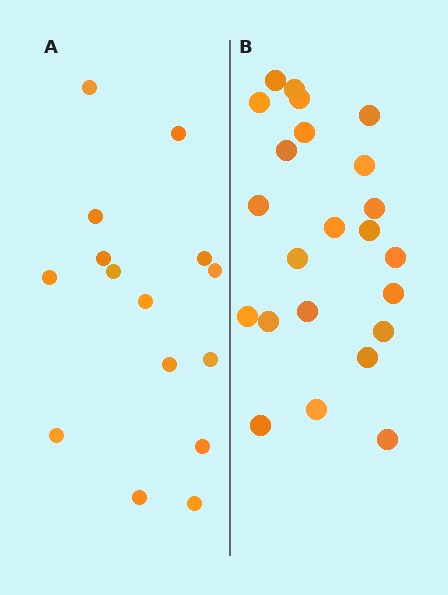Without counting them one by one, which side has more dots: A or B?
Region B (the right region) has more dots.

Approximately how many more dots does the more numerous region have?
Region B has roughly 8 or so more dots than region A.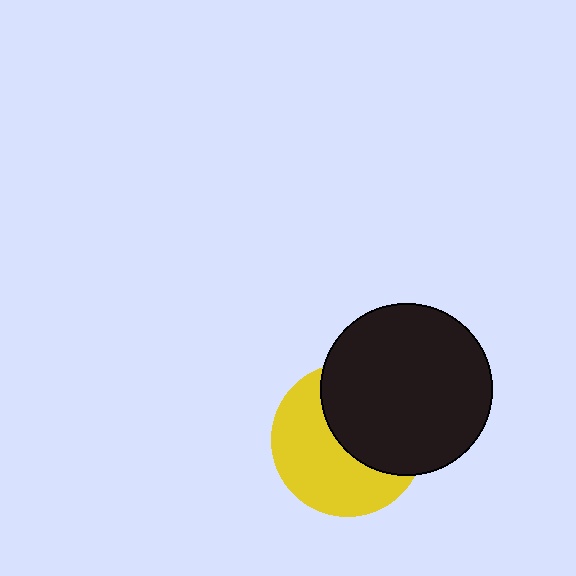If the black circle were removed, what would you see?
You would see the complete yellow circle.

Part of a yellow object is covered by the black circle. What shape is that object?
It is a circle.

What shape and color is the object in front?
The object in front is a black circle.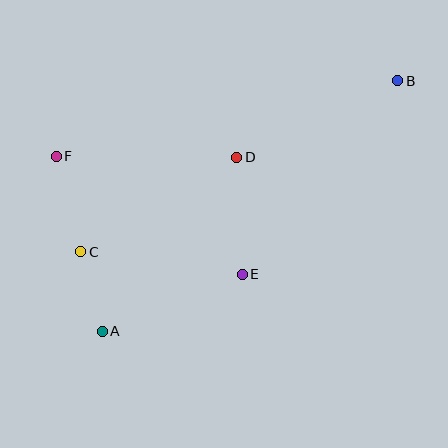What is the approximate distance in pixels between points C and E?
The distance between C and E is approximately 163 pixels.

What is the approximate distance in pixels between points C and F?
The distance between C and F is approximately 99 pixels.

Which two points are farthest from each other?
Points A and B are farthest from each other.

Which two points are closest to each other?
Points A and C are closest to each other.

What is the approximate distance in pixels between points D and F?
The distance between D and F is approximately 180 pixels.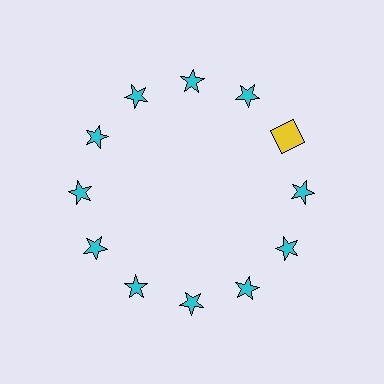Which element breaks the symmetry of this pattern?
The yellow square at roughly the 2 o'clock position breaks the symmetry. All other shapes are cyan stars.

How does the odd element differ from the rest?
It differs in both color (yellow instead of cyan) and shape (square instead of star).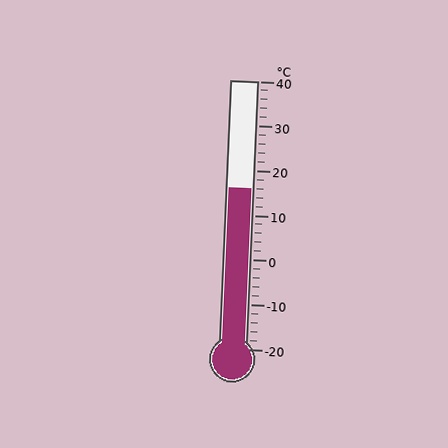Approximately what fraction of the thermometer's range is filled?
The thermometer is filled to approximately 60% of its range.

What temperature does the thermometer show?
The thermometer shows approximately 16°C.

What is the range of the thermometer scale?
The thermometer scale ranges from -20°C to 40°C.